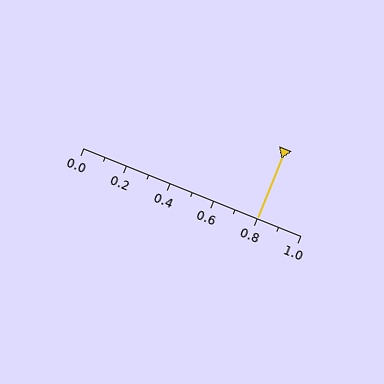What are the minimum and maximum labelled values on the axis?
The axis runs from 0.0 to 1.0.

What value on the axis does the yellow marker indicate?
The marker indicates approximately 0.8.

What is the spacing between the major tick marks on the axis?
The major ticks are spaced 0.2 apart.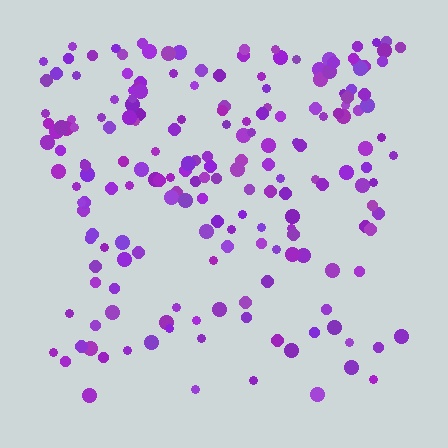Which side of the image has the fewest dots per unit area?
The bottom.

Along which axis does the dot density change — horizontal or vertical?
Vertical.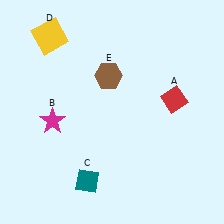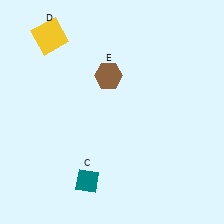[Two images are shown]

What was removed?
The magenta star (B), the red diamond (A) were removed in Image 2.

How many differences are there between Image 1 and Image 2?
There are 2 differences between the two images.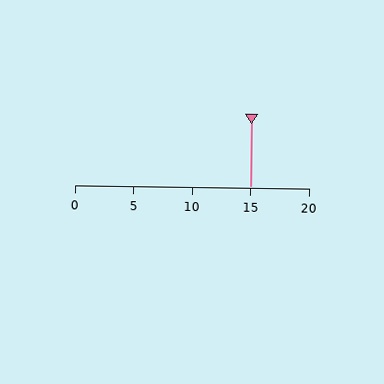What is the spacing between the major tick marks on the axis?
The major ticks are spaced 5 apart.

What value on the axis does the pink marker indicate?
The marker indicates approximately 15.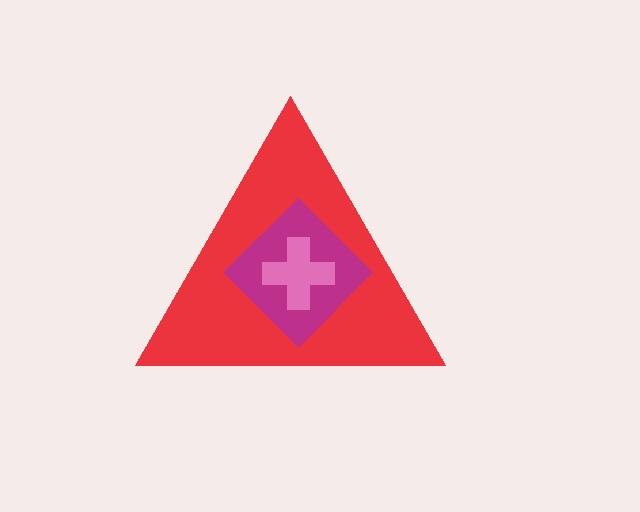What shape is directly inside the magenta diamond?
The pink cross.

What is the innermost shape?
The pink cross.